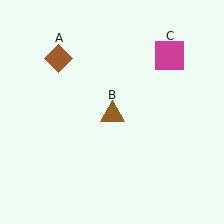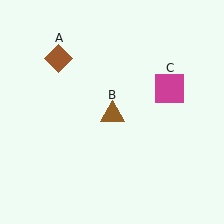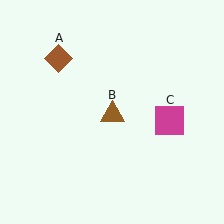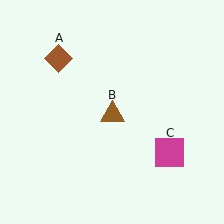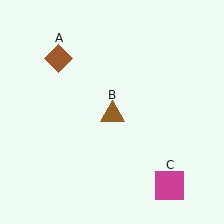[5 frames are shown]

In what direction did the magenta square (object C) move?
The magenta square (object C) moved down.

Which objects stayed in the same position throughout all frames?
Brown diamond (object A) and brown triangle (object B) remained stationary.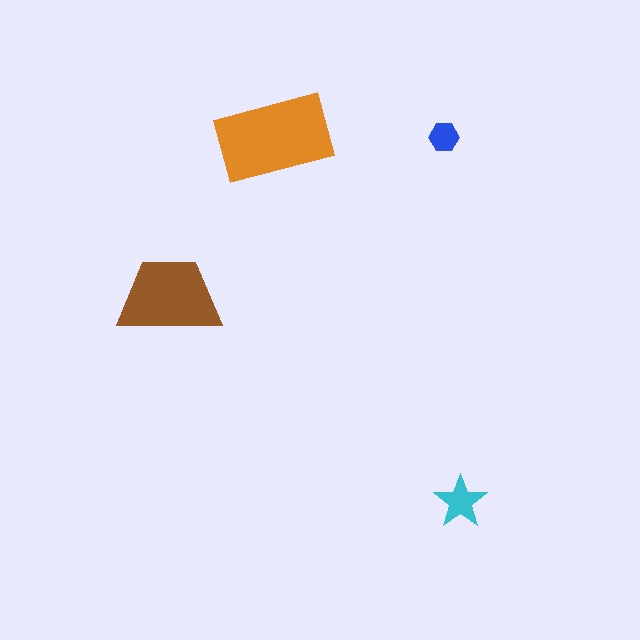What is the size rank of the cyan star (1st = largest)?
3rd.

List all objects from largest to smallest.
The orange rectangle, the brown trapezoid, the cyan star, the blue hexagon.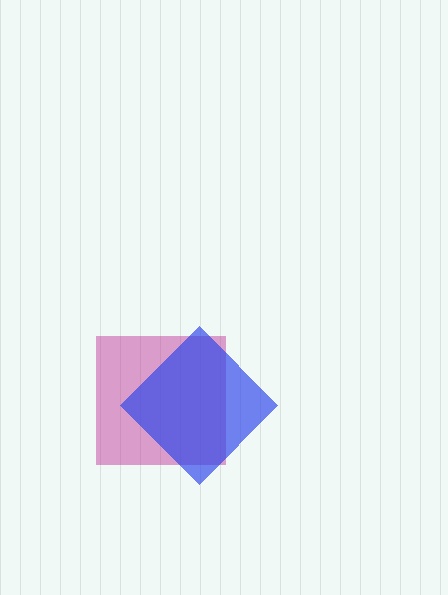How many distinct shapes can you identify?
There are 2 distinct shapes: a magenta square, a blue diamond.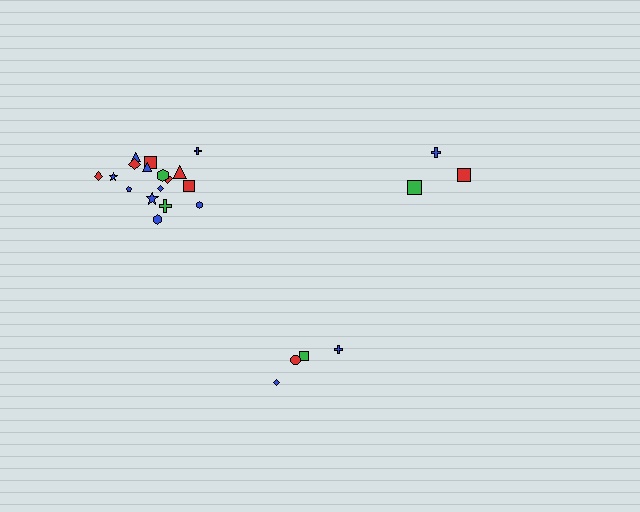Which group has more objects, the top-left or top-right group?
The top-left group.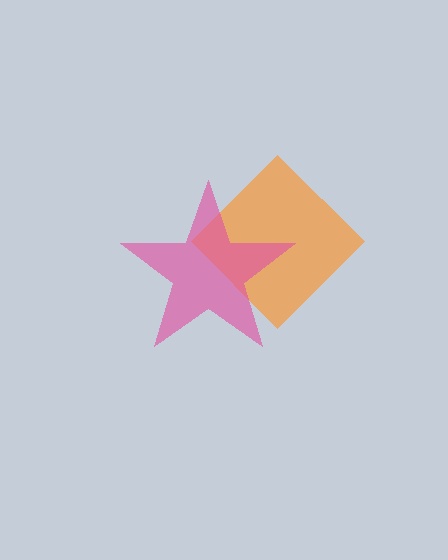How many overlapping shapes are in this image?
There are 2 overlapping shapes in the image.